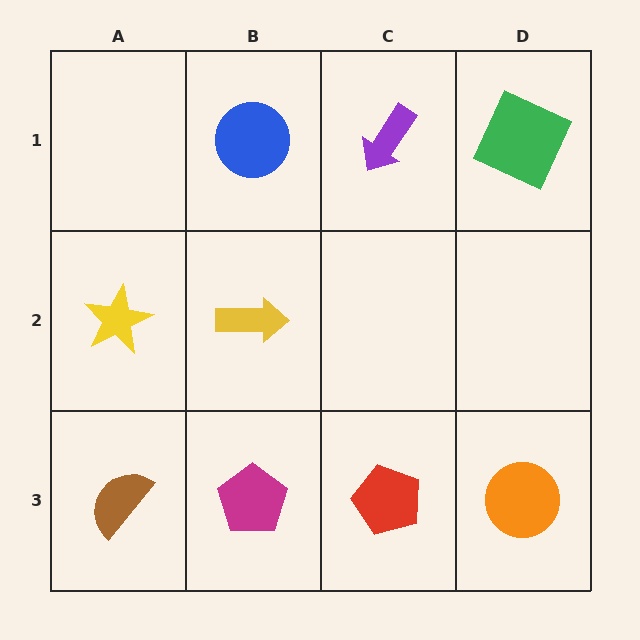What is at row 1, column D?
A green square.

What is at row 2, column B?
A yellow arrow.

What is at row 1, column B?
A blue circle.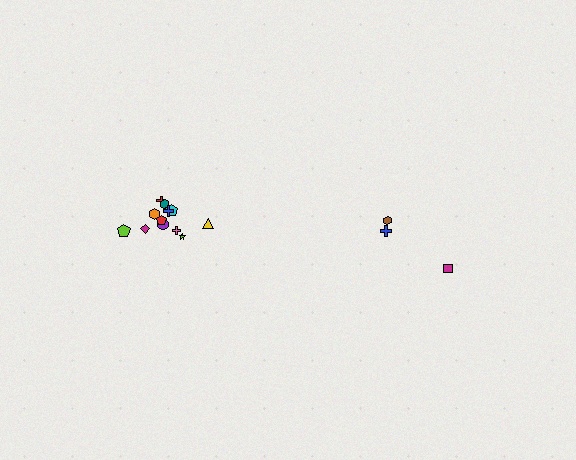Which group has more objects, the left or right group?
The left group.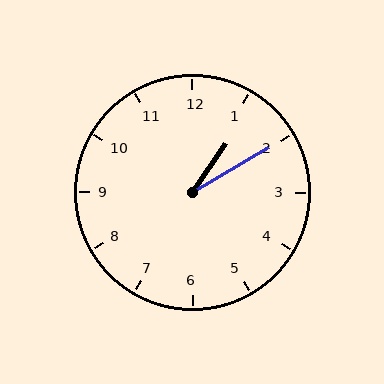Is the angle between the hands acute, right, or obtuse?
It is acute.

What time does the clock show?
1:10.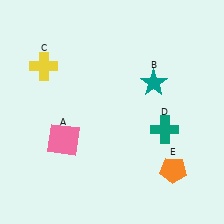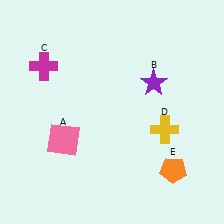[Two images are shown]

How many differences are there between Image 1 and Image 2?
There are 3 differences between the two images.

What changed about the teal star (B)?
In Image 1, B is teal. In Image 2, it changed to purple.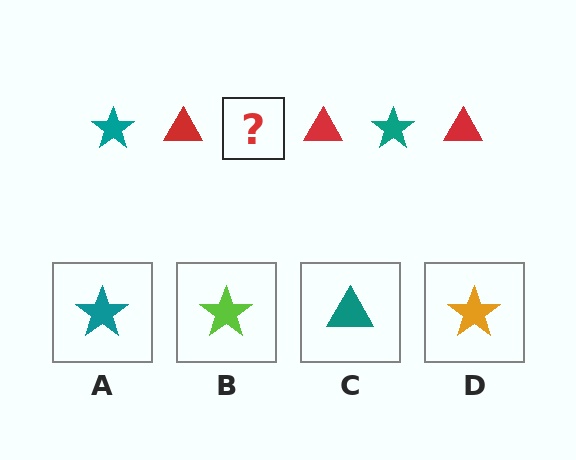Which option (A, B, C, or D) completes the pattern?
A.